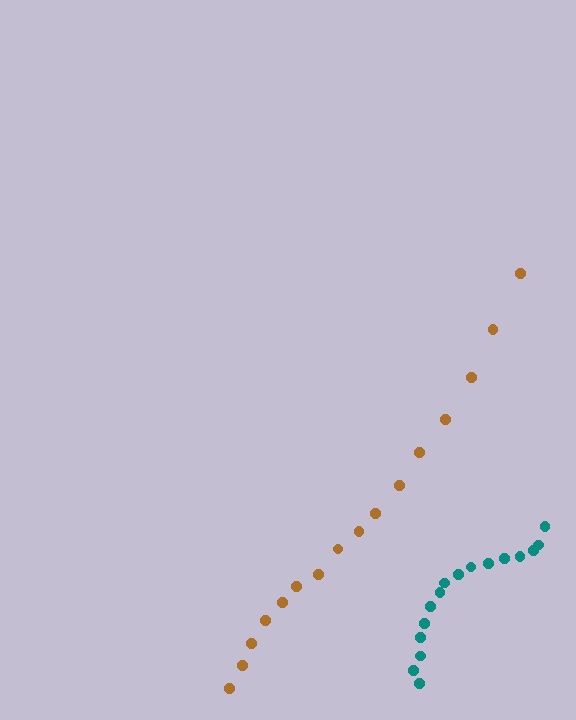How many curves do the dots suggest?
There are 2 distinct paths.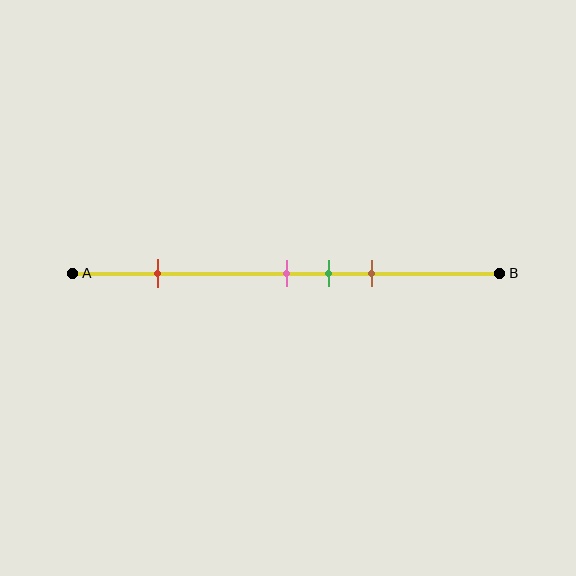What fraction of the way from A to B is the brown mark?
The brown mark is approximately 70% (0.7) of the way from A to B.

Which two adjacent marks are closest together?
The pink and green marks are the closest adjacent pair.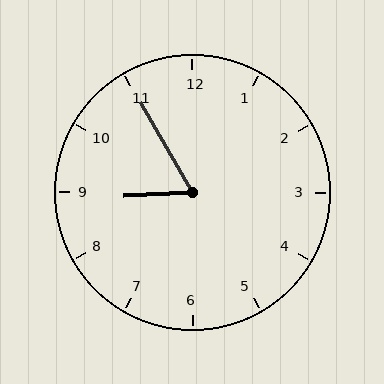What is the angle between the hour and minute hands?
Approximately 62 degrees.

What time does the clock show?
8:55.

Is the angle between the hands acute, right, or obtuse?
It is acute.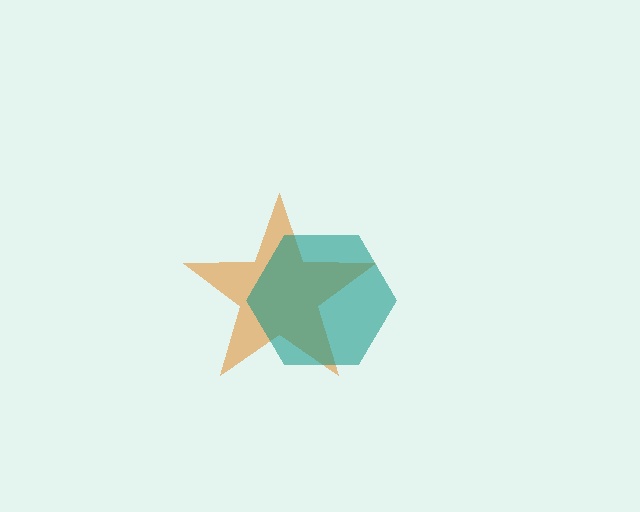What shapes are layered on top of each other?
The layered shapes are: an orange star, a teal hexagon.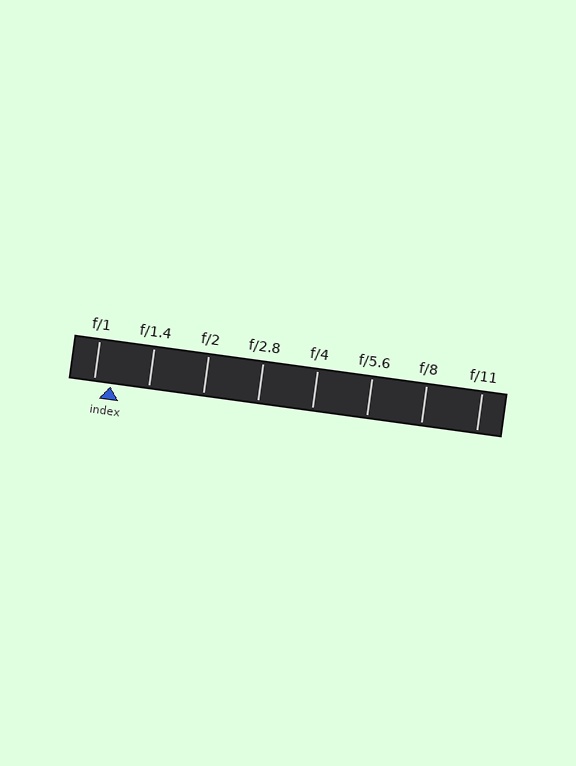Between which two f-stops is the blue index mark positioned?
The index mark is between f/1 and f/1.4.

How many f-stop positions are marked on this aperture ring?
There are 8 f-stop positions marked.